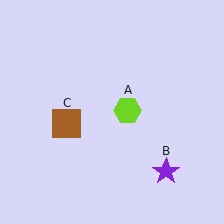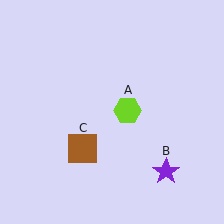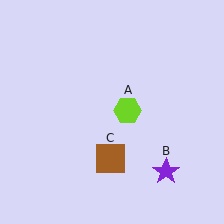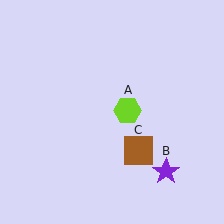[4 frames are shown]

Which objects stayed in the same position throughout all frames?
Lime hexagon (object A) and purple star (object B) remained stationary.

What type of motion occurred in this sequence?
The brown square (object C) rotated counterclockwise around the center of the scene.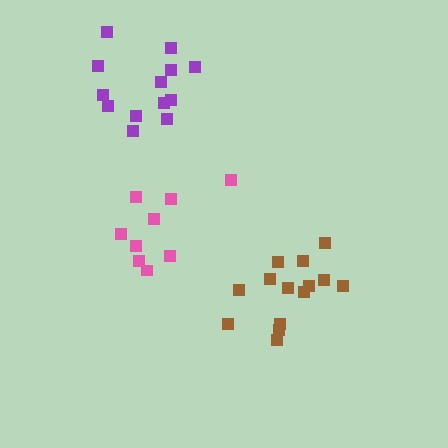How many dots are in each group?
Group 1: 14 dots, Group 2: 13 dots, Group 3: 9 dots (36 total).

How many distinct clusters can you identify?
There are 3 distinct clusters.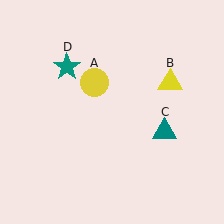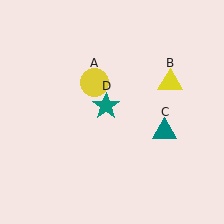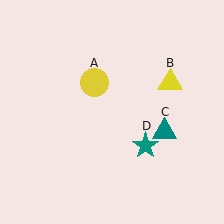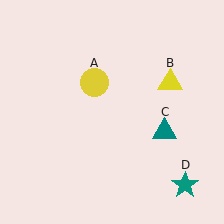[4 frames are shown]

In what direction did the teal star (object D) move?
The teal star (object D) moved down and to the right.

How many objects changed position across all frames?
1 object changed position: teal star (object D).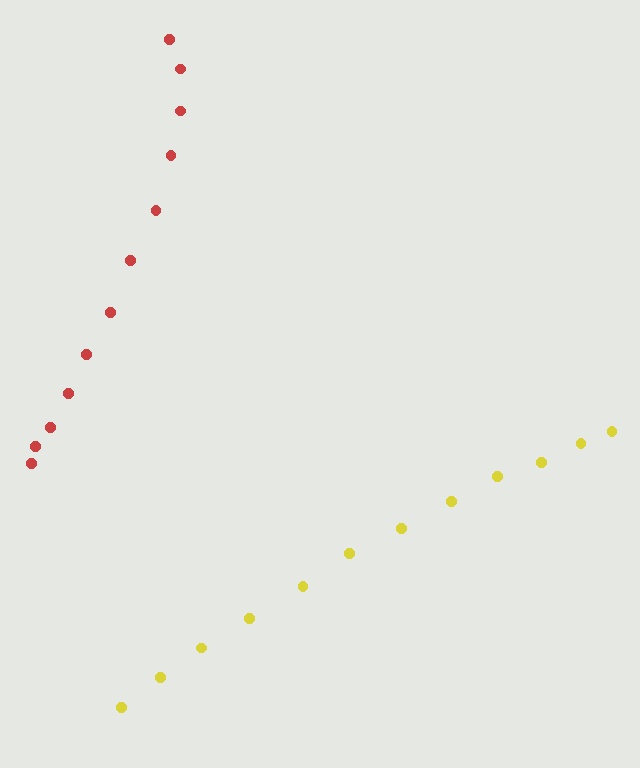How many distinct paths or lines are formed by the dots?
There are 2 distinct paths.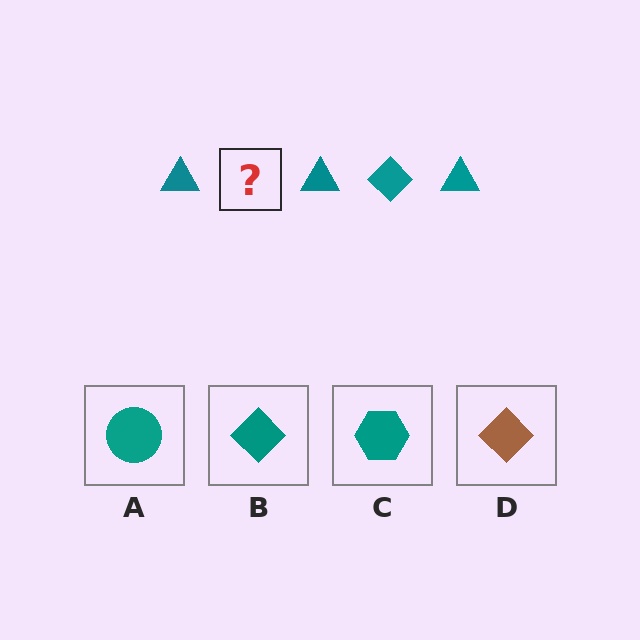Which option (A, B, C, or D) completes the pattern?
B.